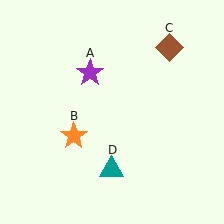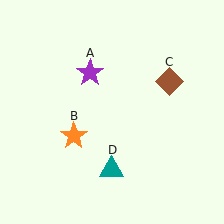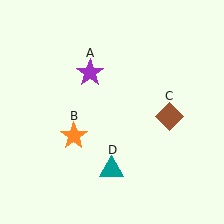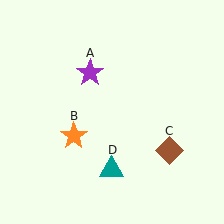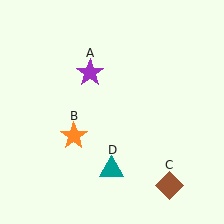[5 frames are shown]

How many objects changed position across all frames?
1 object changed position: brown diamond (object C).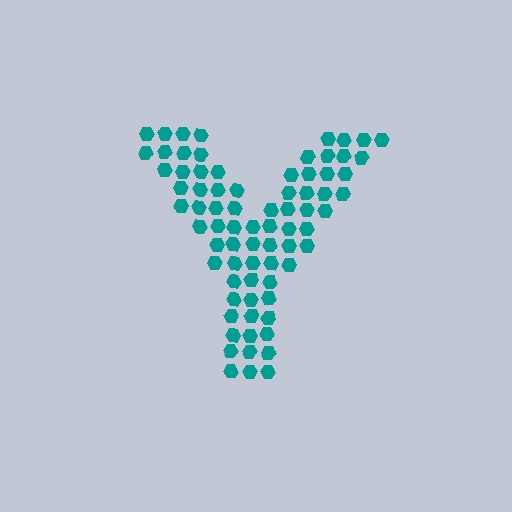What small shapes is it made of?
It is made of small hexagons.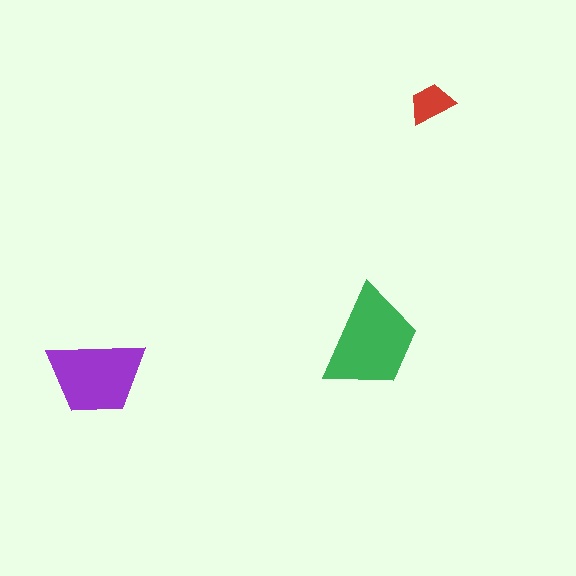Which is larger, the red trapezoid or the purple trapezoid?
The purple one.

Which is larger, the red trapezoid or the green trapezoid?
The green one.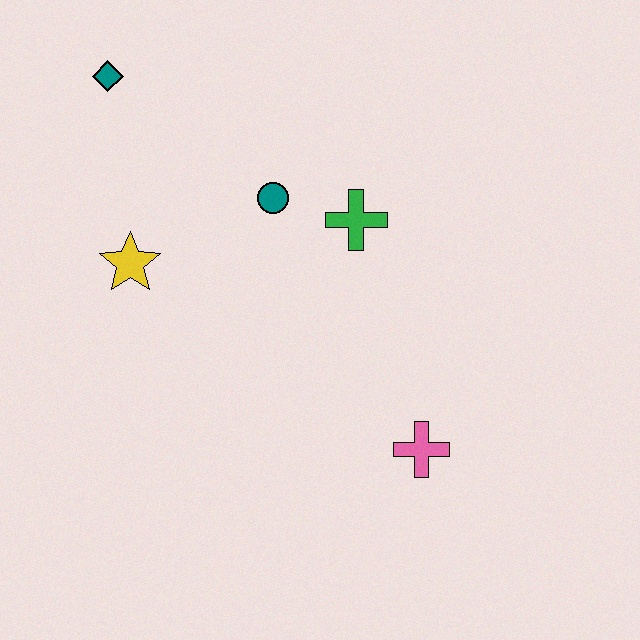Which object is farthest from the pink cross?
The teal diamond is farthest from the pink cross.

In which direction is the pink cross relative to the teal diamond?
The pink cross is below the teal diamond.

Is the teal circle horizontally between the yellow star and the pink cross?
Yes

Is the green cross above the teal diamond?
No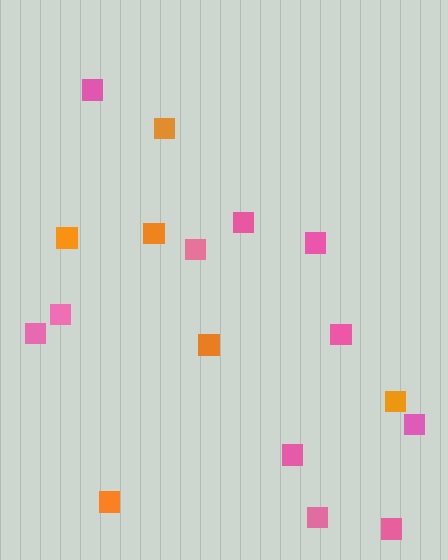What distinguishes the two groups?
There are 2 groups: one group of orange squares (6) and one group of pink squares (11).